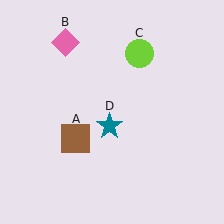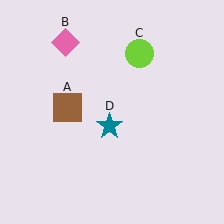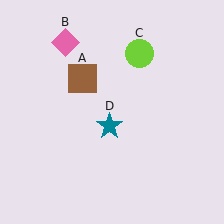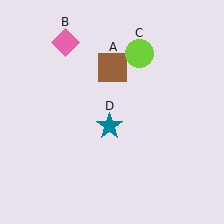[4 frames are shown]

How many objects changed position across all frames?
1 object changed position: brown square (object A).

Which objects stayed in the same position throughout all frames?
Pink diamond (object B) and lime circle (object C) and teal star (object D) remained stationary.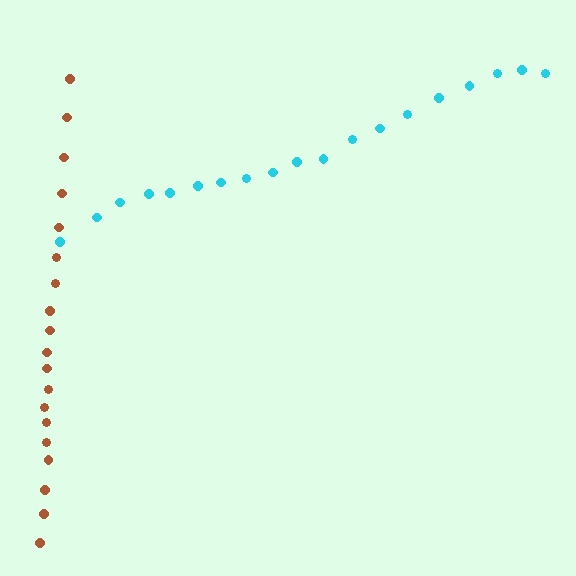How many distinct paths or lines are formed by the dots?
There are 2 distinct paths.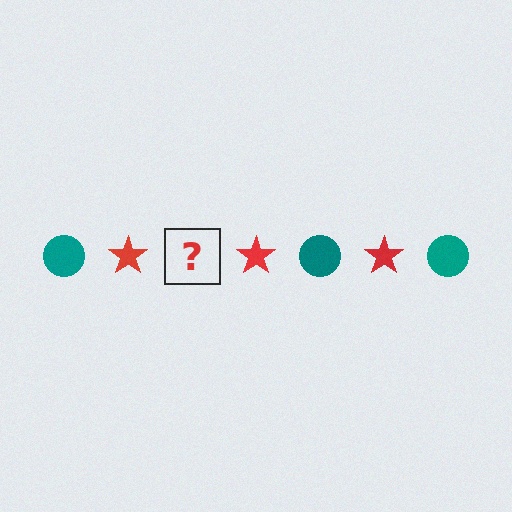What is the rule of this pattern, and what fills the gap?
The rule is that the pattern alternates between teal circle and red star. The gap should be filled with a teal circle.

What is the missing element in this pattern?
The missing element is a teal circle.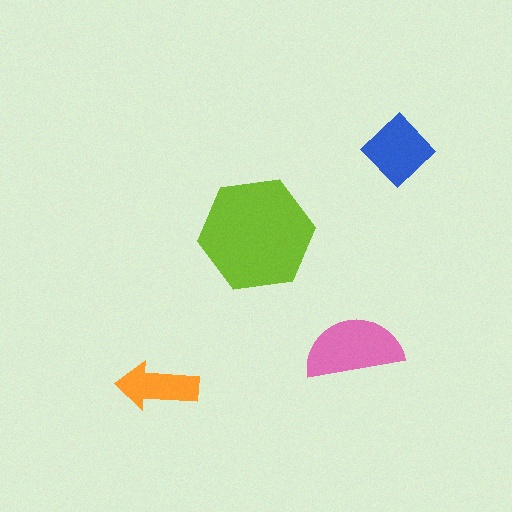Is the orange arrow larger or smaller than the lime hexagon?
Smaller.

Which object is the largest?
The lime hexagon.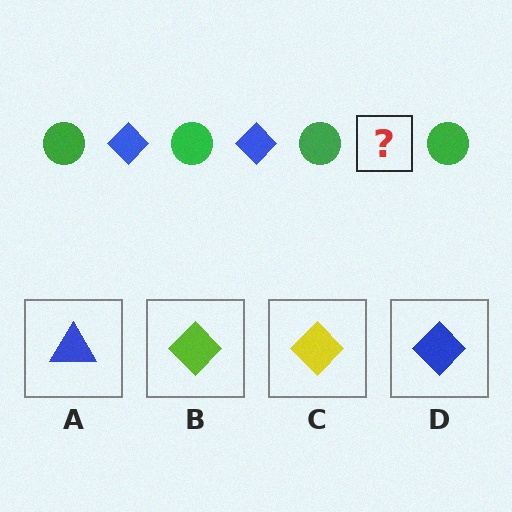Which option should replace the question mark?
Option D.